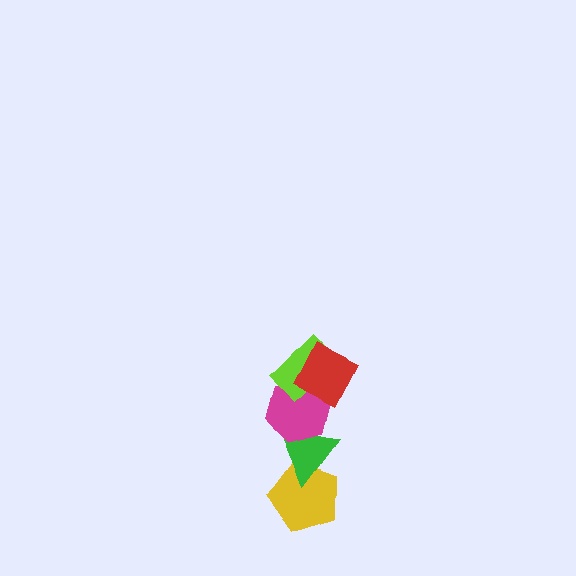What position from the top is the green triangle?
The green triangle is 4th from the top.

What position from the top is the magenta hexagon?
The magenta hexagon is 3rd from the top.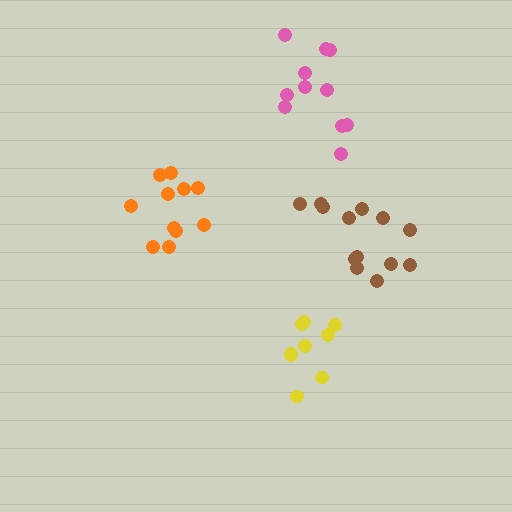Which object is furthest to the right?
The brown cluster is rightmost.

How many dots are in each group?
Group 1: 11 dots, Group 2: 11 dots, Group 3: 13 dots, Group 4: 9 dots (44 total).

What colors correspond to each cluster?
The clusters are colored: orange, pink, brown, yellow.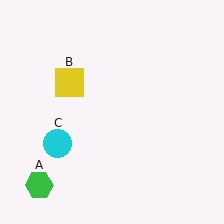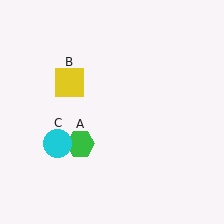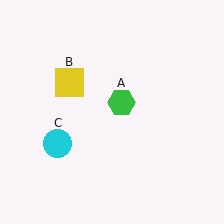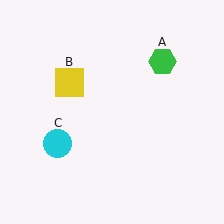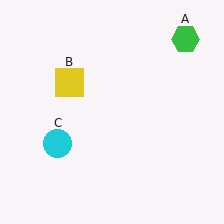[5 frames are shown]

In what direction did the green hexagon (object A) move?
The green hexagon (object A) moved up and to the right.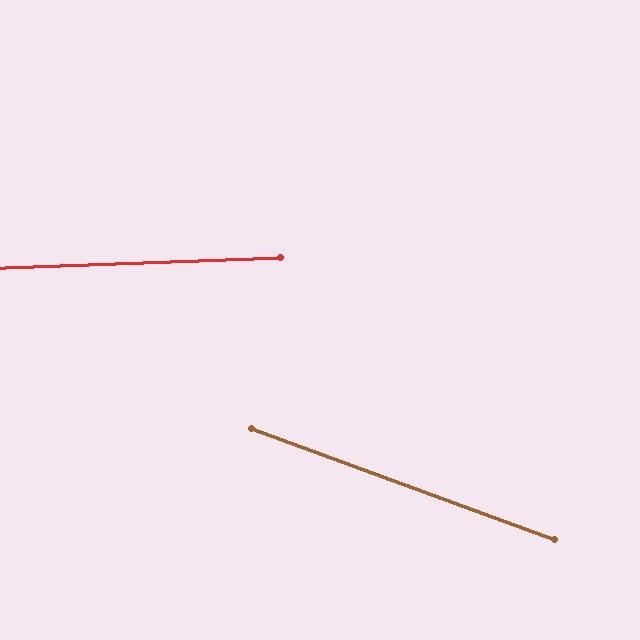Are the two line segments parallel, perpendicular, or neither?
Neither parallel nor perpendicular — they differ by about 22°.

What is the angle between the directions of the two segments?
Approximately 22 degrees.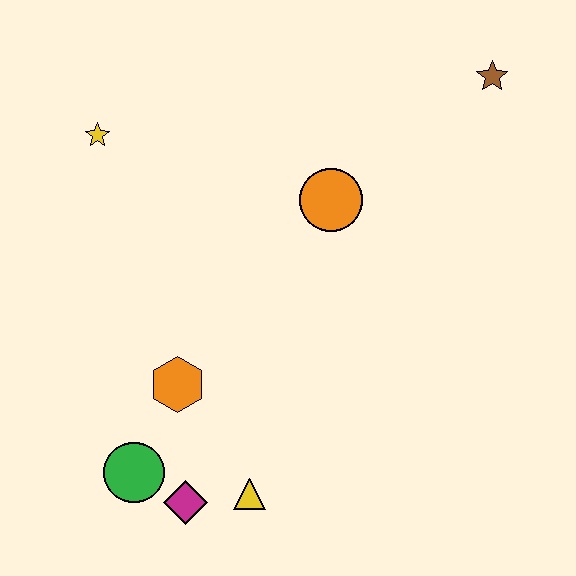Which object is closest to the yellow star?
The orange circle is closest to the yellow star.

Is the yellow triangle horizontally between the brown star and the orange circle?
No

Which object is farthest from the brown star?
The green circle is farthest from the brown star.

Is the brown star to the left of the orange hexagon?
No